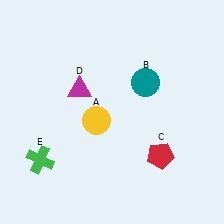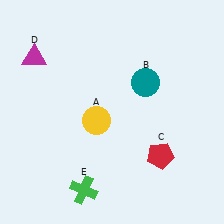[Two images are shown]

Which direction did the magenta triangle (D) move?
The magenta triangle (D) moved left.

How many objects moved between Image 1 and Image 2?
2 objects moved between the two images.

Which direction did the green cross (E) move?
The green cross (E) moved right.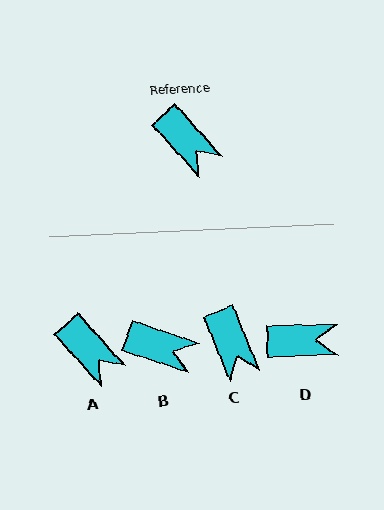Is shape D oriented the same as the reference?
No, it is off by about 49 degrees.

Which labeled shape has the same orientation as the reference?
A.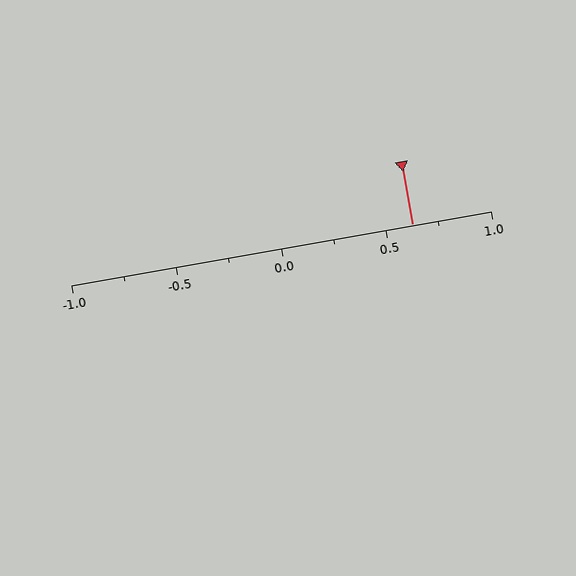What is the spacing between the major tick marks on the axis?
The major ticks are spaced 0.5 apart.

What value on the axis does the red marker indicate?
The marker indicates approximately 0.62.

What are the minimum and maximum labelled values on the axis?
The axis runs from -1.0 to 1.0.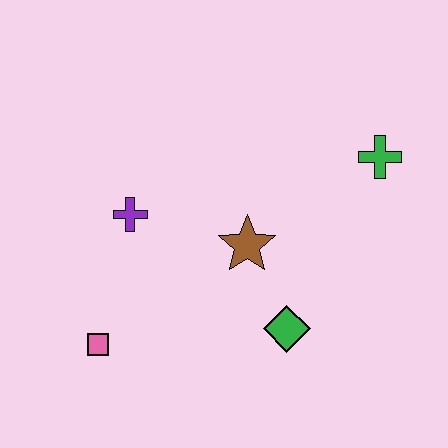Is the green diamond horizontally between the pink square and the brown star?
No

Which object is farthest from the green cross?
The pink square is farthest from the green cross.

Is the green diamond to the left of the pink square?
No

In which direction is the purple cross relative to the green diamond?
The purple cross is to the left of the green diamond.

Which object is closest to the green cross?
The brown star is closest to the green cross.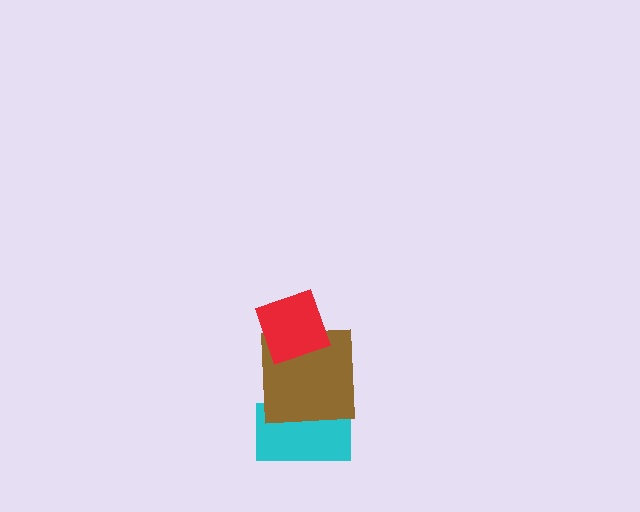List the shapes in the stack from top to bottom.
From top to bottom: the red diamond, the brown square, the cyan rectangle.